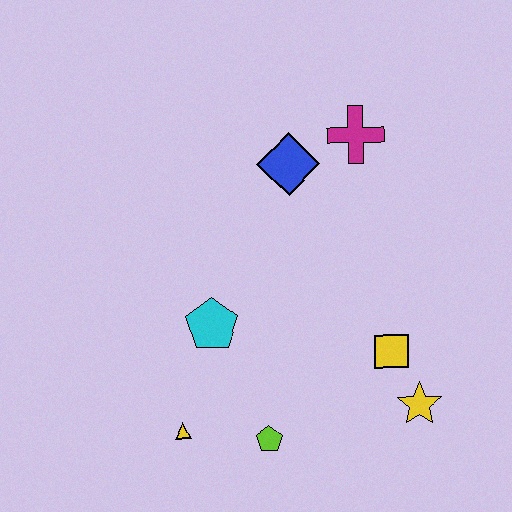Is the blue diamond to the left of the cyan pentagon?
No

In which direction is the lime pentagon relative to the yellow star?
The lime pentagon is to the left of the yellow star.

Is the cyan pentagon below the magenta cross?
Yes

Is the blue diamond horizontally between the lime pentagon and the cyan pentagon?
No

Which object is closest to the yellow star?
The yellow square is closest to the yellow star.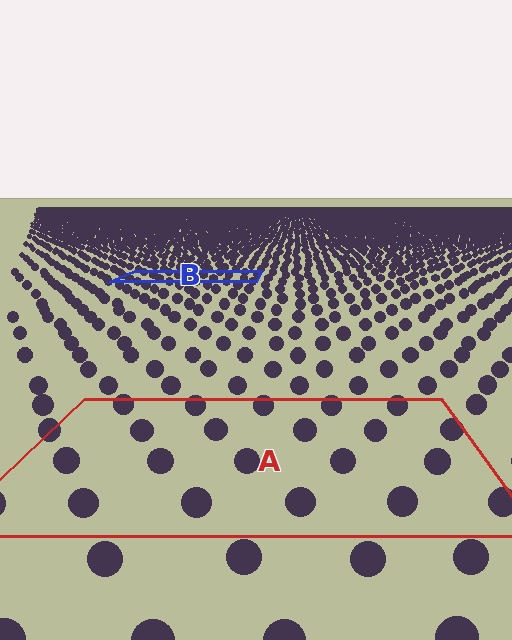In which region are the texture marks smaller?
The texture marks are smaller in region B, because it is farther away.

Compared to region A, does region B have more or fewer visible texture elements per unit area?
Region B has more texture elements per unit area — they are packed more densely because it is farther away.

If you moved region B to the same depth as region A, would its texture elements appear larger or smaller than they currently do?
They would appear larger. At a closer depth, the same texture elements are projected at a bigger on-screen size.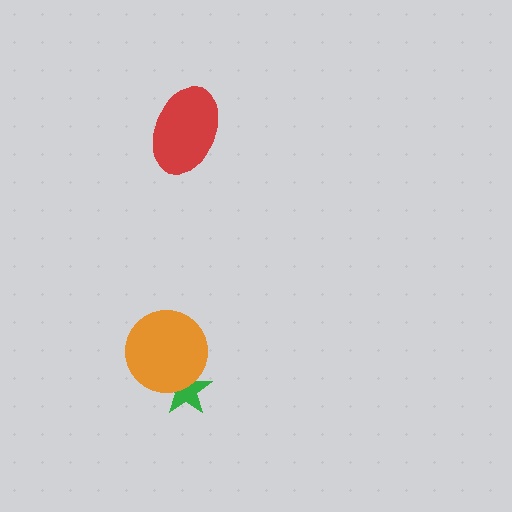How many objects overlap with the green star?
1 object overlaps with the green star.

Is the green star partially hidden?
Yes, it is partially covered by another shape.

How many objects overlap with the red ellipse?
0 objects overlap with the red ellipse.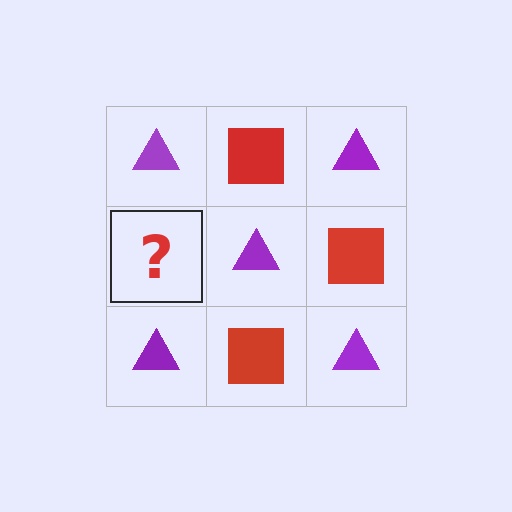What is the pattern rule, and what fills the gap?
The rule is that it alternates purple triangle and red square in a checkerboard pattern. The gap should be filled with a red square.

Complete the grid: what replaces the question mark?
The question mark should be replaced with a red square.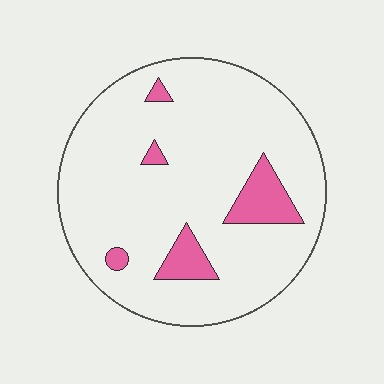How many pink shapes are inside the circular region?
5.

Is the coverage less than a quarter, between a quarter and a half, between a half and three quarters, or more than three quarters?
Less than a quarter.